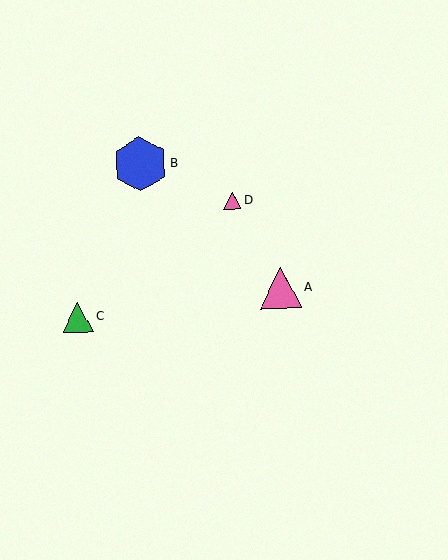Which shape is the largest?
The blue hexagon (labeled B) is the largest.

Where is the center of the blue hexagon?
The center of the blue hexagon is at (140, 164).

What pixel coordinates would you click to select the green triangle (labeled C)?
Click at (78, 317) to select the green triangle C.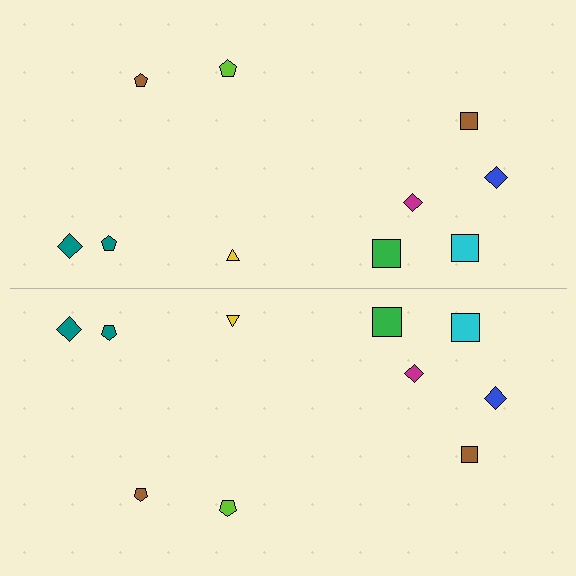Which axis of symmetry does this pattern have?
The pattern has a horizontal axis of symmetry running through the center of the image.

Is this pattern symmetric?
Yes, this pattern has bilateral (reflection) symmetry.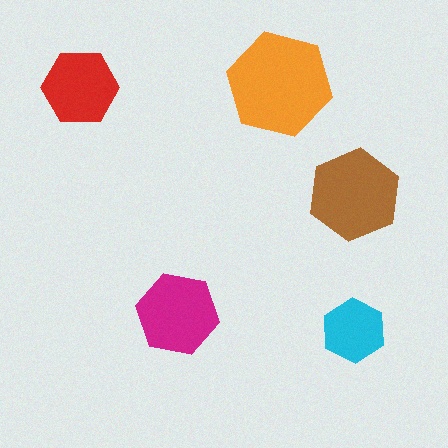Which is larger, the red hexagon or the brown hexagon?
The brown one.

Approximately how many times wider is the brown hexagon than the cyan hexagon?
About 1.5 times wider.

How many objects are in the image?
There are 5 objects in the image.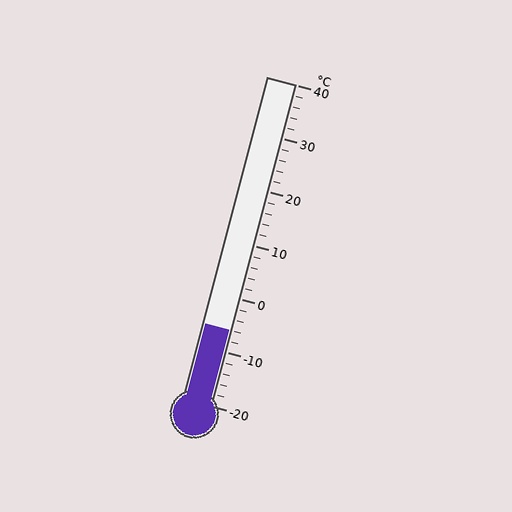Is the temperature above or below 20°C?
The temperature is below 20°C.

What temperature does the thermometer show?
The thermometer shows approximately -6°C.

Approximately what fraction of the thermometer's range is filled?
The thermometer is filled to approximately 25% of its range.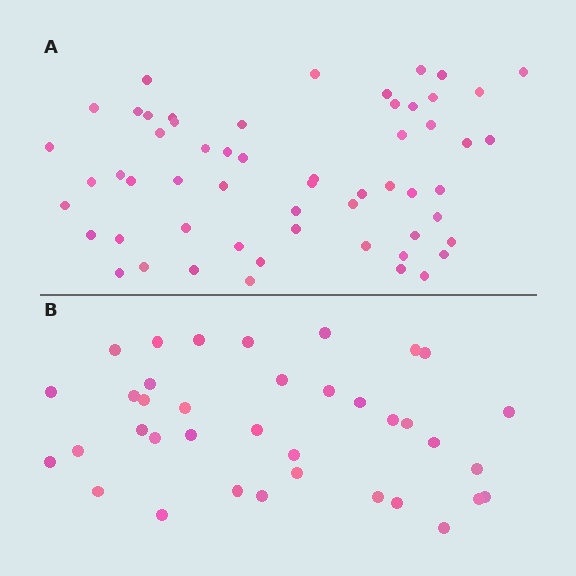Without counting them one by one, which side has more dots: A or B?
Region A (the top region) has more dots.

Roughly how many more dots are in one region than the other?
Region A has approximately 20 more dots than region B.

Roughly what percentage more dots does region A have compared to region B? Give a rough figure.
About 55% more.